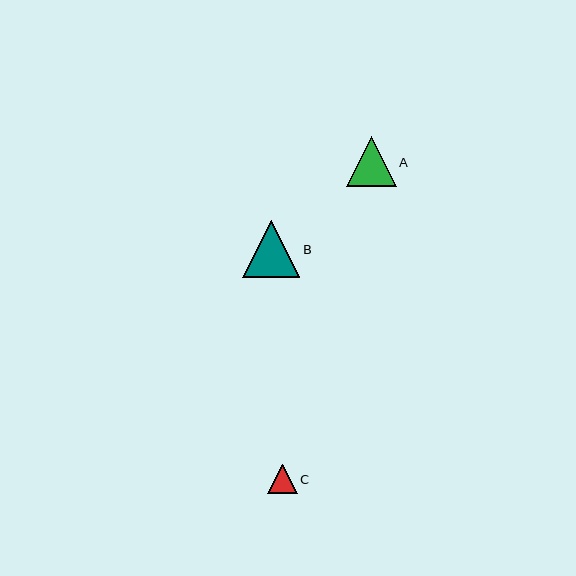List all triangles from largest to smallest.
From largest to smallest: B, A, C.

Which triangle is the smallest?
Triangle C is the smallest with a size of approximately 29 pixels.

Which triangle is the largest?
Triangle B is the largest with a size of approximately 57 pixels.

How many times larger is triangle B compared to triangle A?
Triangle B is approximately 1.1 times the size of triangle A.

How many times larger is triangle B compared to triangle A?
Triangle B is approximately 1.1 times the size of triangle A.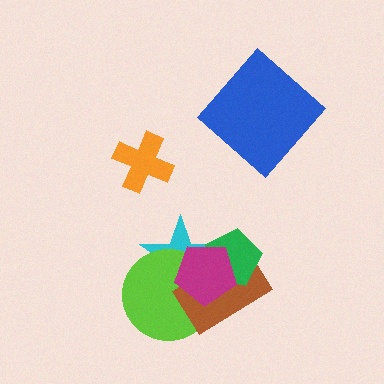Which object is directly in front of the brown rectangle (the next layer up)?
The green pentagon is directly in front of the brown rectangle.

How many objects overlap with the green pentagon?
3 objects overlap with the green pentagon.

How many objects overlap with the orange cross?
0 objects overlap with the orange cross.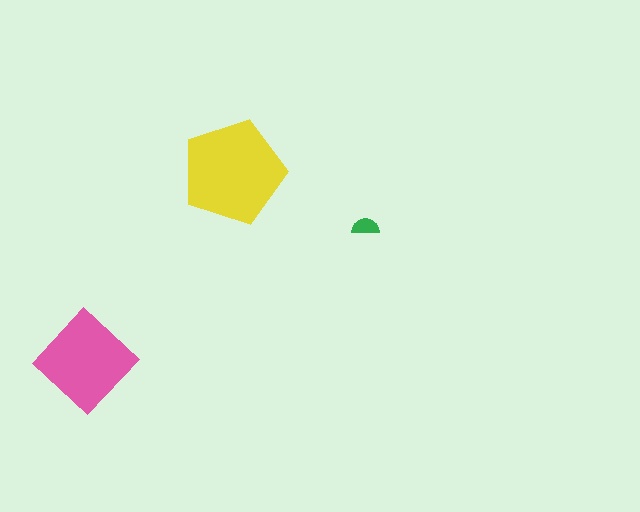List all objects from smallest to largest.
The green semicircle, the pink diamond, the yellow pentagon.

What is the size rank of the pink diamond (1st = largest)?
2nd.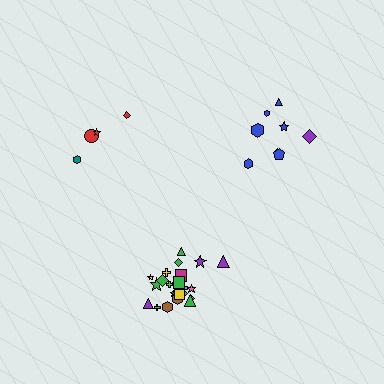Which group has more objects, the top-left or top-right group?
The top-right group.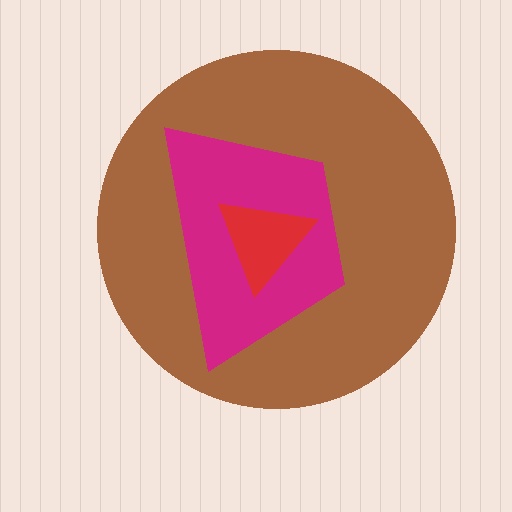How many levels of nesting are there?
3.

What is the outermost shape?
The brown circle.